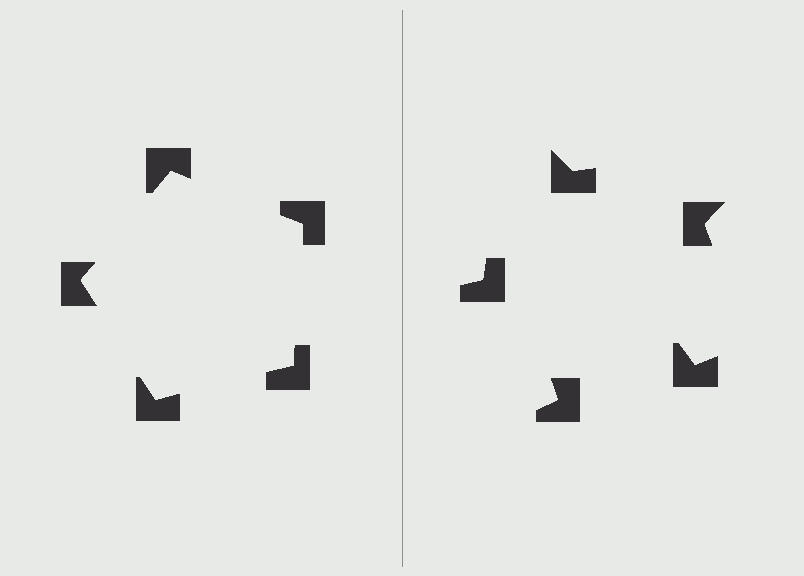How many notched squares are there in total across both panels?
10 — 5 on each side.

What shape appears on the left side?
An illusory pentagon.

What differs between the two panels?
The notched squares are positioned identically on both sides; only the wedge orientations differ. On the left they align to a pentagon; on the right they are misaligned.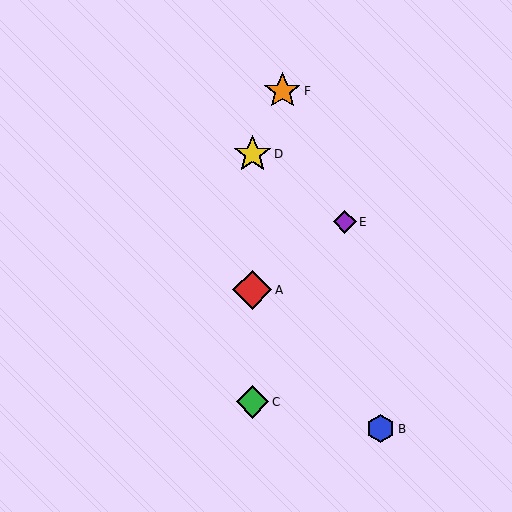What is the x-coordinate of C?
Object C is at x≈252.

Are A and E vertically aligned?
No, A is at x≈252 and E is at x≈345.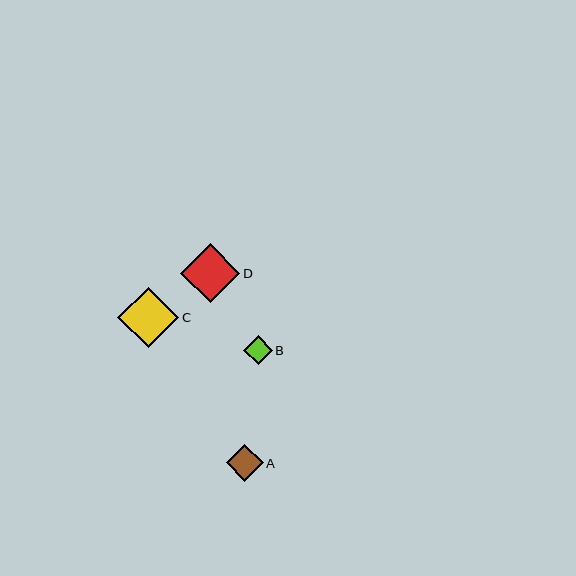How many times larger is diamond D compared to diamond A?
Diamond D is approximately 1.6 times the size of diamond A.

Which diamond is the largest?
Diamond C is the largest with a size of approximately 61 pixels.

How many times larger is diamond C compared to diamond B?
Diamond C is approximately 2.1 times the size of diamond B.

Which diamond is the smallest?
Diamond B is the smallest with a size of approximately 28 pixels.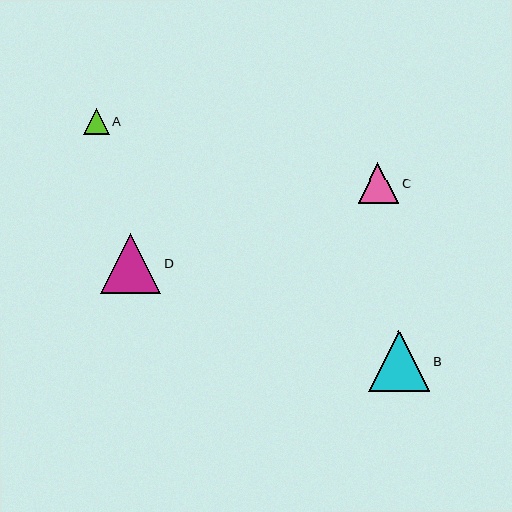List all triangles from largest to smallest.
From largest to smallest: B, D, C, A.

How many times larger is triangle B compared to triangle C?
Triangle B is approximately 1.5 times the size of triangle C.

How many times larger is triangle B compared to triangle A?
Triangle B is approximately 2.4 times the size of triangle A.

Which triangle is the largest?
Triangle B is the largest with a size of approximately 61 pixels.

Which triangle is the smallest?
Triangle A is the smallest with a size of approximately 26 pixels.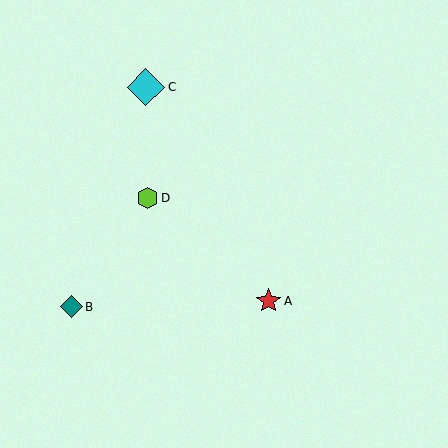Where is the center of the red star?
The center of the red star is at (268, 301).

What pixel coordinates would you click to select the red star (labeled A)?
Click at (268, 301) to select the red star A.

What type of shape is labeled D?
Shape D is a lime hexagon.